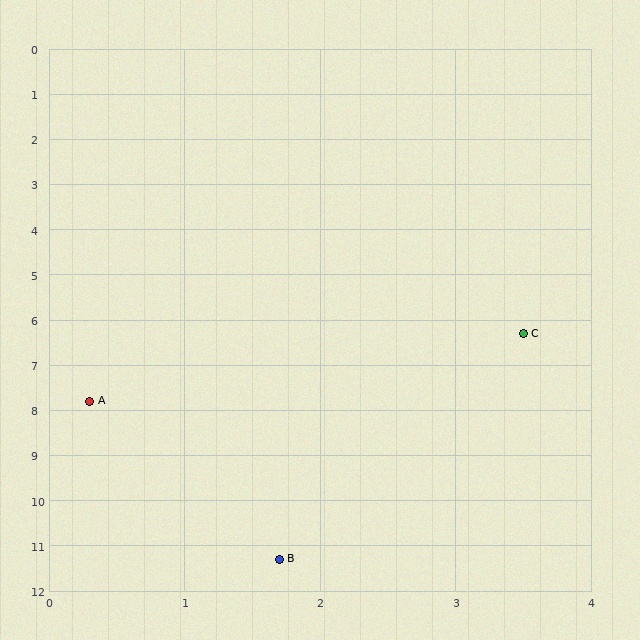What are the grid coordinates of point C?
Point C is at approximately (3.5, 6.3).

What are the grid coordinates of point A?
Point A is at approximately (0.3, 7.8).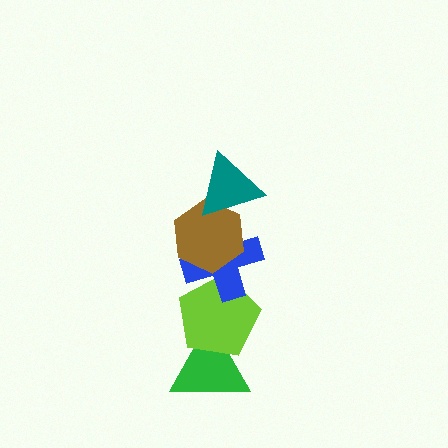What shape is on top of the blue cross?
The brown hexagon is on top of the blue cross.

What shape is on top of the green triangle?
The lime pentagon is on top of the green triangle.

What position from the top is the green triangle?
The green triangle is 5th from the top.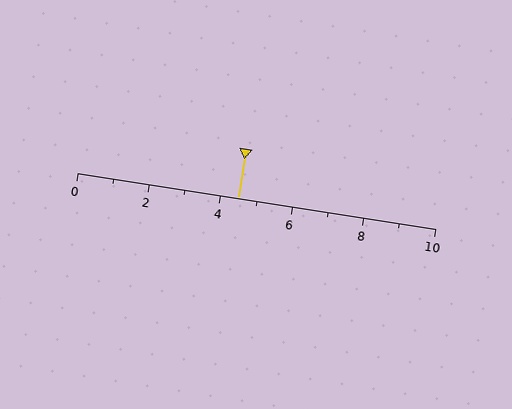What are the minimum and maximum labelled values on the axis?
The axis runs from 0 to 10.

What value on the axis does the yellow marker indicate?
The marker indicates approximately 4.5.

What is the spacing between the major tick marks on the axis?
The major ticks are spaced 2 apart.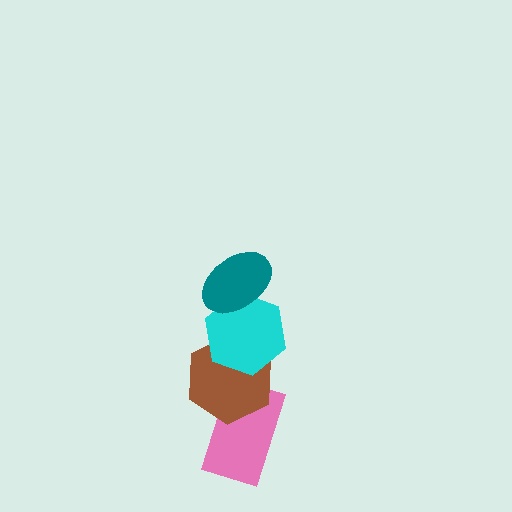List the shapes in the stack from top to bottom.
From top to bottom: the teal ellipse, the cyan hexagon, the brown hexagon, the pink rectangle.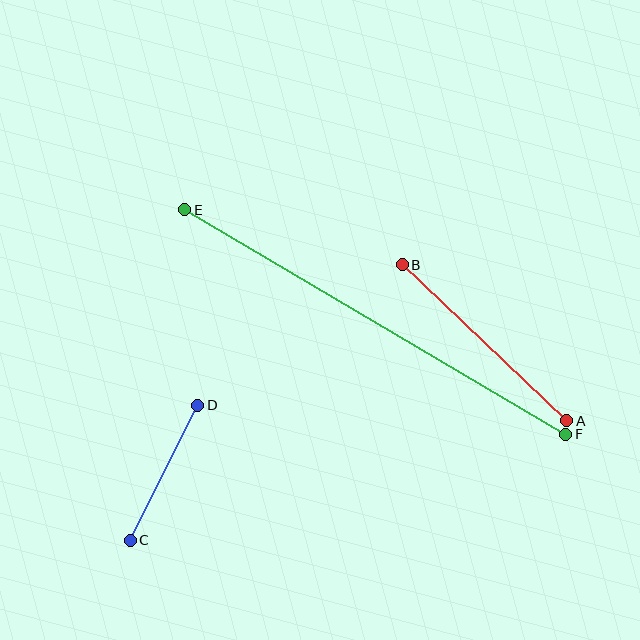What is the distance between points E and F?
The distance is approximately 442 pixels.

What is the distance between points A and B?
The distance is approximately 227 pixels.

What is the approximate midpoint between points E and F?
The midpoint is at approximately (375, 322) pixels.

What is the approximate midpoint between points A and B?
The midpoint is at approximately (485, 343) pixels.